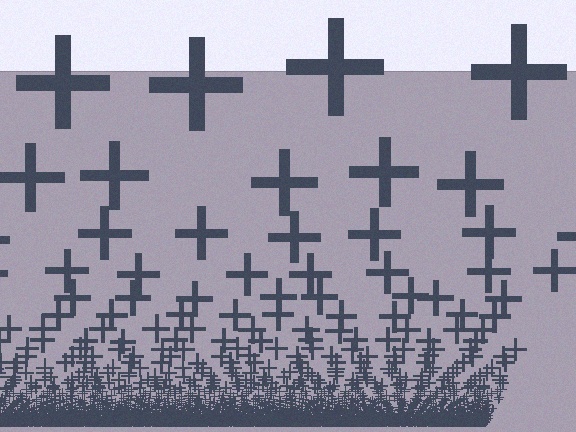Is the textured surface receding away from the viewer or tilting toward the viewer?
The surface appears to tilt toward the viewer. Texture elements get larger and sparser toward the top.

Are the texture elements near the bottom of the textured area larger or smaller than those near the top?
Smaller. The gradient is inverted — elements near the bottom are smaller and denser.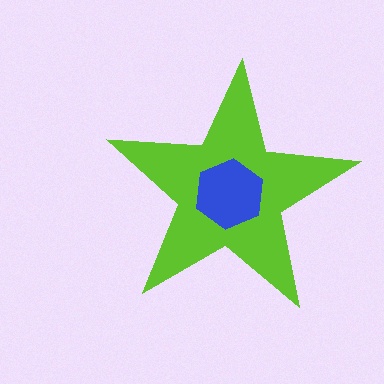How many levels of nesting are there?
2.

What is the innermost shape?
The blue hexagon.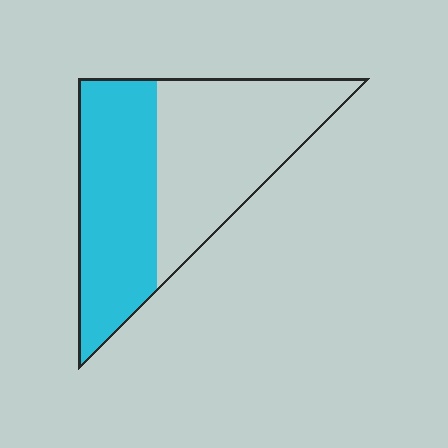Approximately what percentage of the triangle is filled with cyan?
Approximately 45%.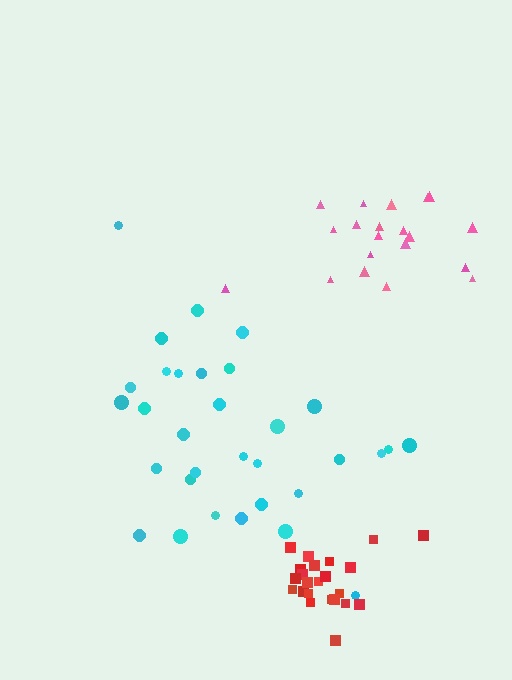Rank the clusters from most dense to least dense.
red, pink, cyan.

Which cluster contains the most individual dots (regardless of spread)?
Cyan (32).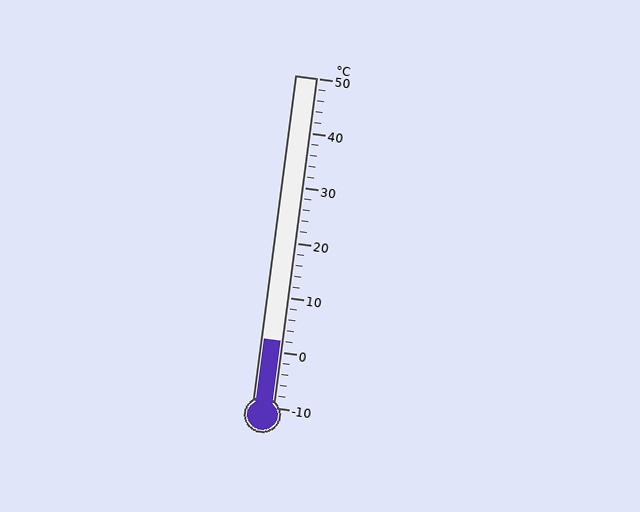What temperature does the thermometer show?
The thermometer shows approximately 2°C.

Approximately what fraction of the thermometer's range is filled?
The thermometer is filled to approximately 20% of its range.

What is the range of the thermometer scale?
The thermometer scale ranges from -10°C to 50°C.